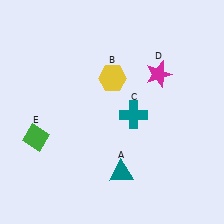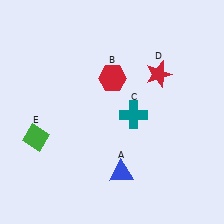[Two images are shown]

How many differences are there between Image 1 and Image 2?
There are 3 differences between the two images.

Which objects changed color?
A changed from teal to blue. B changed from yellow to red. D changed from magenta to red.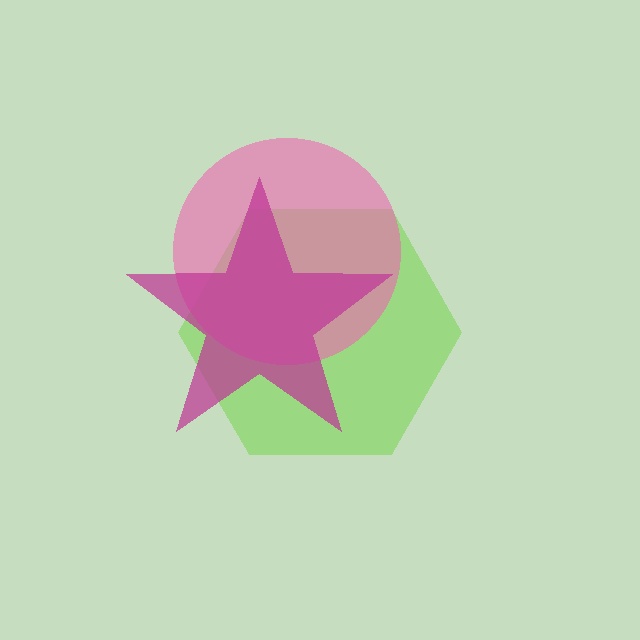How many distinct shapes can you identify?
There are 3 distinct shapes: a lime hexagon, a pink circle, a magenta star.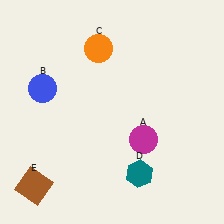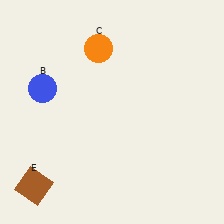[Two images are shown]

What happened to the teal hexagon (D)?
The teal hexagon (D) was removed in Image 2. It was in the bottom-right area of Image 1.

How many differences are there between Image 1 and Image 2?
There are 2 differences between the two images.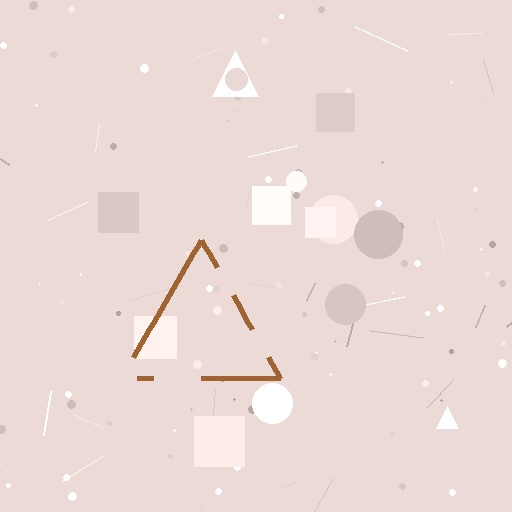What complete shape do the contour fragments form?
The contour fragments form a triangle.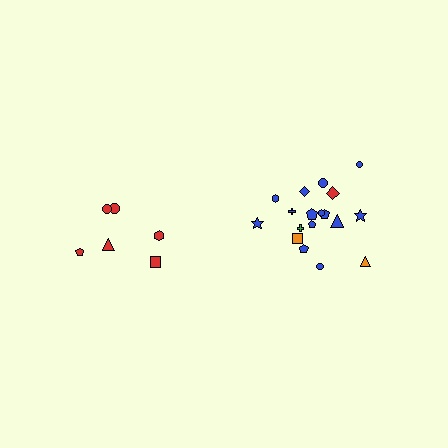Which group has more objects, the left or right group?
The right group.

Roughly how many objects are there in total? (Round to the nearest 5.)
Roughly 25 objects in total.